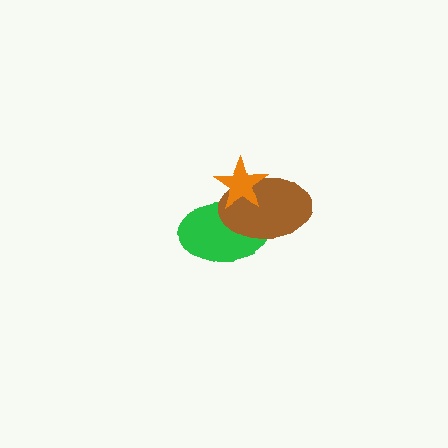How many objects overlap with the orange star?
2 objects overlap with the orange star.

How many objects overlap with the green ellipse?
2 objects overlap with the green ellipse.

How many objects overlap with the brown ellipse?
2 objects overlap with the brown ellipse.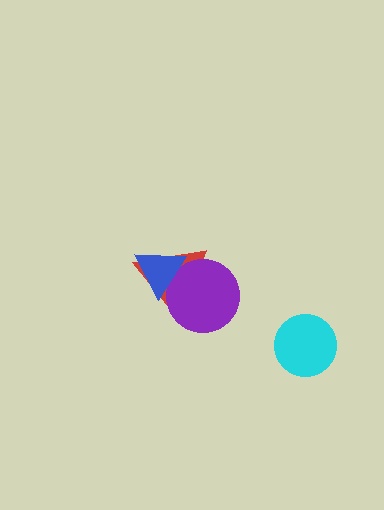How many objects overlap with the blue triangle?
2 objects overlap with the blue triangle.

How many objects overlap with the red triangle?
2 objects overlap with the red triangle.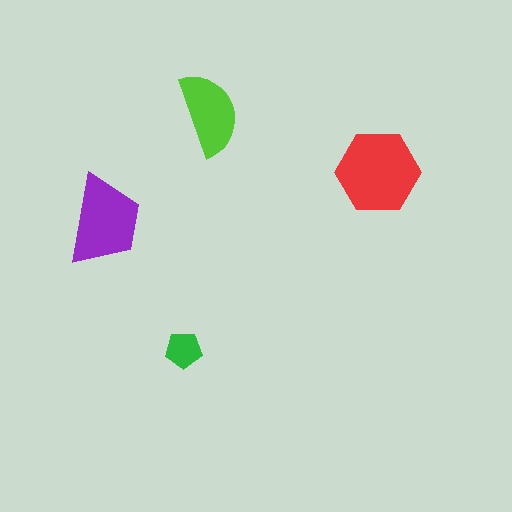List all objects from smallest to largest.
The green pentagon, the lime semicircle, the purple trapezoid, the red hexagon.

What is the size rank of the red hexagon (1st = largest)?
1st.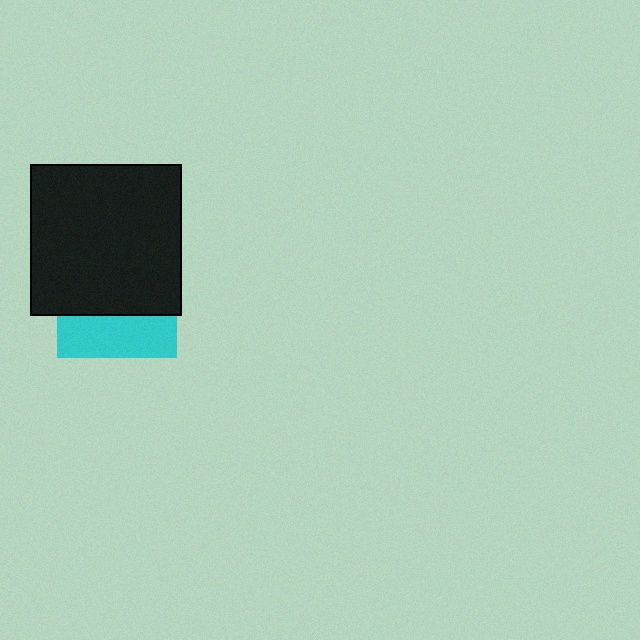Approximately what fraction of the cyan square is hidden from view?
Roughly 65% of the cyan square is hidden behind the black square.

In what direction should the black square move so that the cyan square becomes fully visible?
The black square should move up. That is the shortest direction to clear the overlap and leave the cyan square fully visible.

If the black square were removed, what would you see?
You would see the complete cyan square.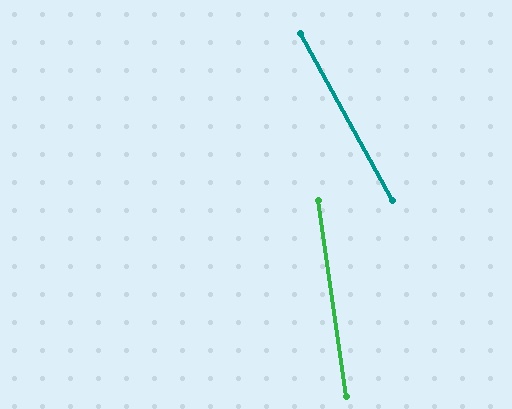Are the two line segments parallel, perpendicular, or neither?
Neither parallel nor perpendicular — they differ by about 21°.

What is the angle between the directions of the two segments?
Approximately 21 degrees.